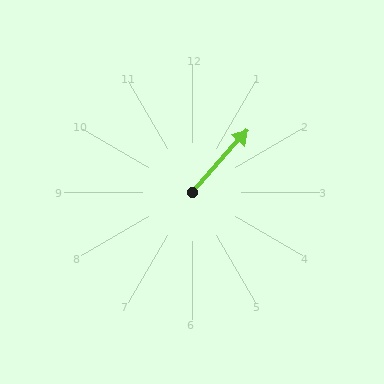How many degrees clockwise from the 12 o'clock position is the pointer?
Approximately 42 degrees.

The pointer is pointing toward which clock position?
Roughly 1 o'clock.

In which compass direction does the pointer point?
Northeast.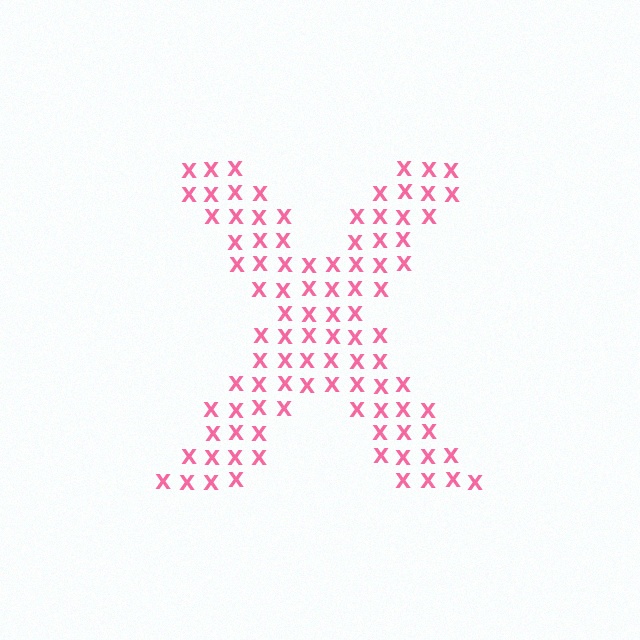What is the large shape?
The large shape is the letter X.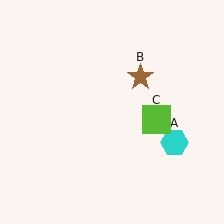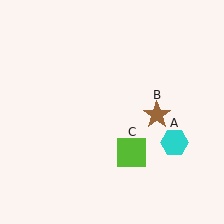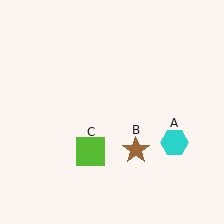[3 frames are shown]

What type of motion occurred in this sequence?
The brown star (object B), lime square (object C) rotated clockwise around the center of the scene.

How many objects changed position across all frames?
2 objects changed position: brown star (object B), lime square (object C).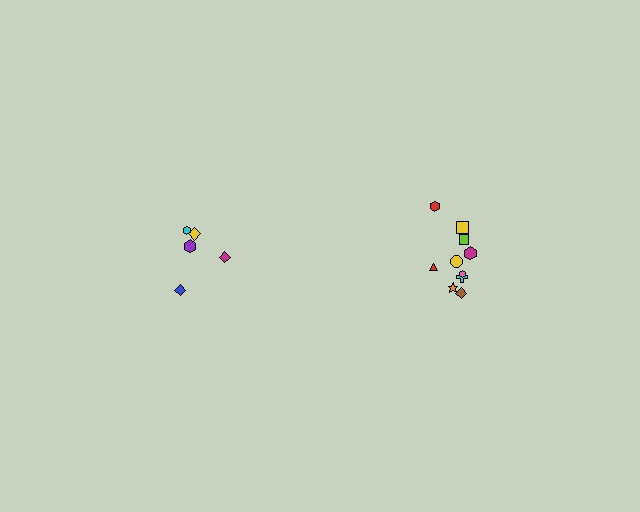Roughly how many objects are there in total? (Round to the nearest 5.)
Roughly 15 objects in total.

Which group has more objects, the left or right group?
The right group.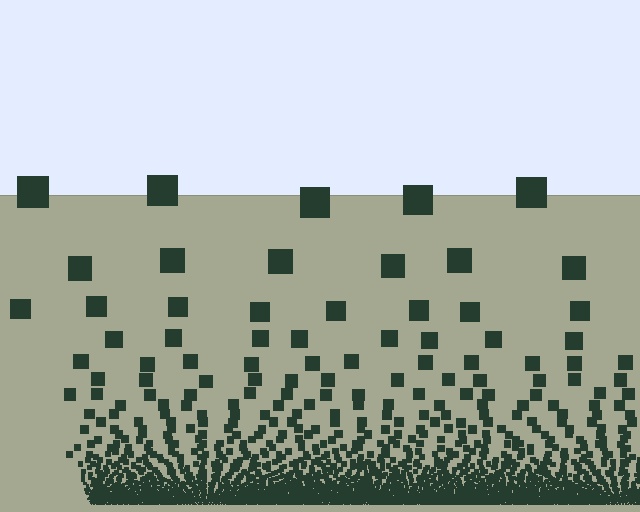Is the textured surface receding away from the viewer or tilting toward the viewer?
The surface appears to tilt toward the viewer. Texture elements get larger and sparser toward the top.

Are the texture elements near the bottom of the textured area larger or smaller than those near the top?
Smaller. The gradient is inverted — elements near the bottom are smaller and denser.